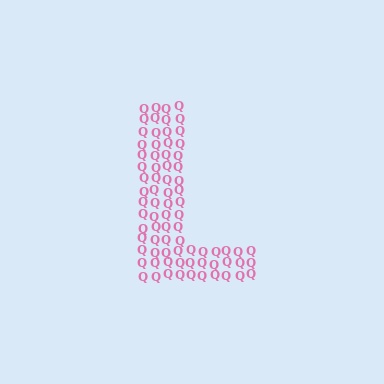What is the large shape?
The large shape is the letter L.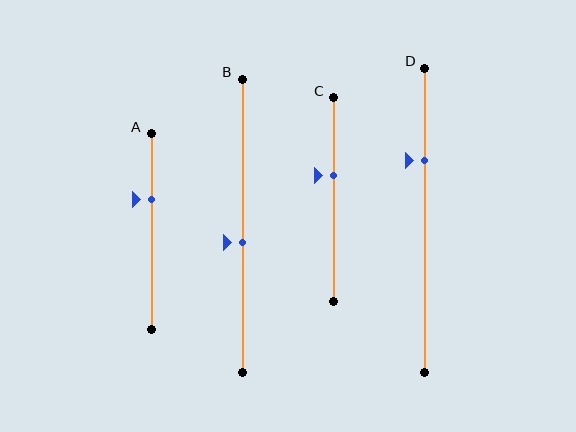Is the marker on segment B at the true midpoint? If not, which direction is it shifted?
No, the marker on segment B is shifted downward by about 6% of the segment length.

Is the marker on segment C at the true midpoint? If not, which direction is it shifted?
No, the marker on segment C is shifted upward by about 12% of the segment length.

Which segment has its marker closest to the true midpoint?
Segment B has its marker closest to the true midpoint.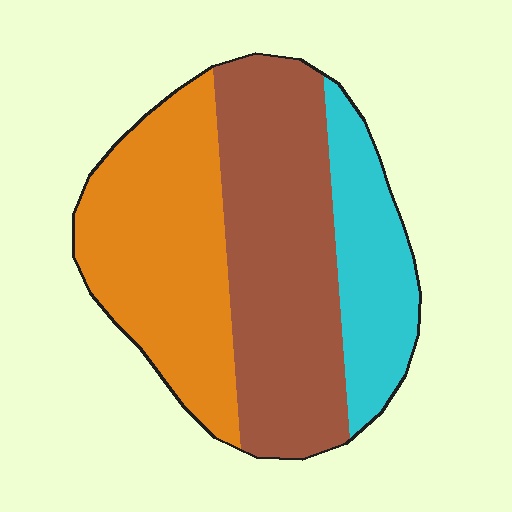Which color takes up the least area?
Cyan, at roughly 20%.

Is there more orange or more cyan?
Orange.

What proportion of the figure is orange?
Orange takes up between a third and a half of the figure.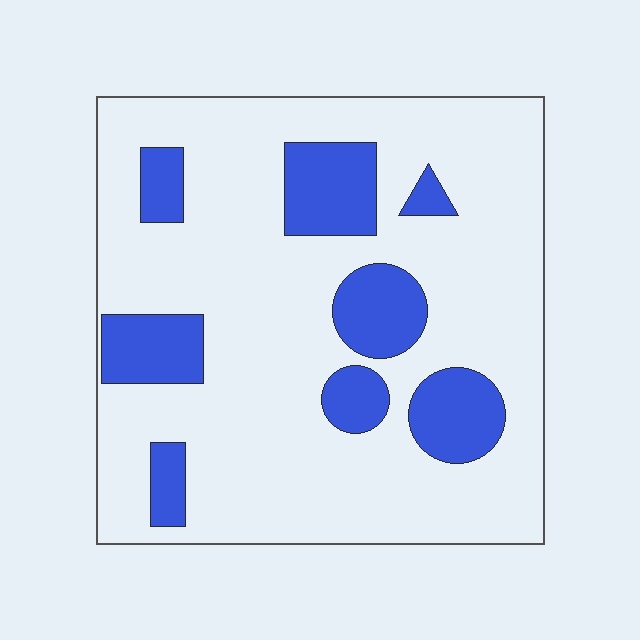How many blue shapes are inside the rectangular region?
8.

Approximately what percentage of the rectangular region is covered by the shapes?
Approximately 20%.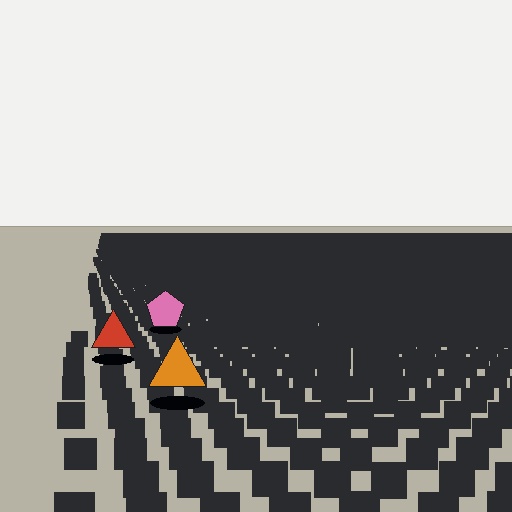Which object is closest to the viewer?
The orange triangle is closest. The texture marks near it are larger and more spread out.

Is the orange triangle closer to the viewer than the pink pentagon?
Yes. The orange triangle is closer — you can tell from the texture gradient: the ground texture is coarser near it.